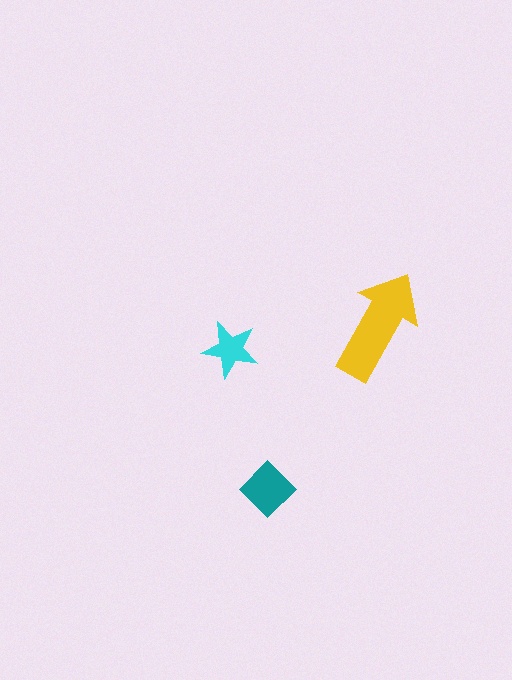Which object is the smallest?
The cyan star.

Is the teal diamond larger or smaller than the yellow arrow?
Smaller.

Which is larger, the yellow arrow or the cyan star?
The yellow arrow.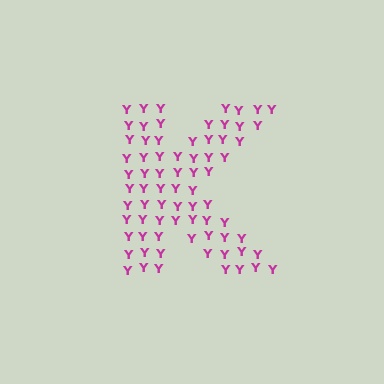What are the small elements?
The small elements are letter Y's.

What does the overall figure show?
The overall figure shows the letter K.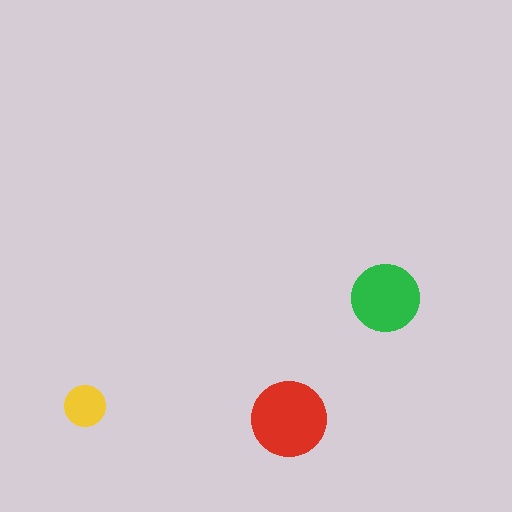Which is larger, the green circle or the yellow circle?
The green one.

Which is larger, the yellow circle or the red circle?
The red one.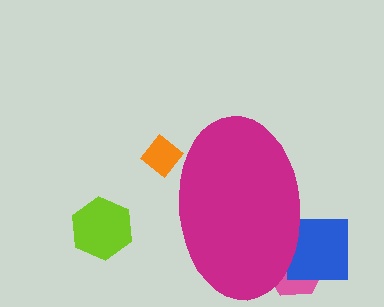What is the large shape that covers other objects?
A magenta ellipse.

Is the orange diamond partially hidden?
Yes, the orange diamond is partially hidden behind the magenta ellipse.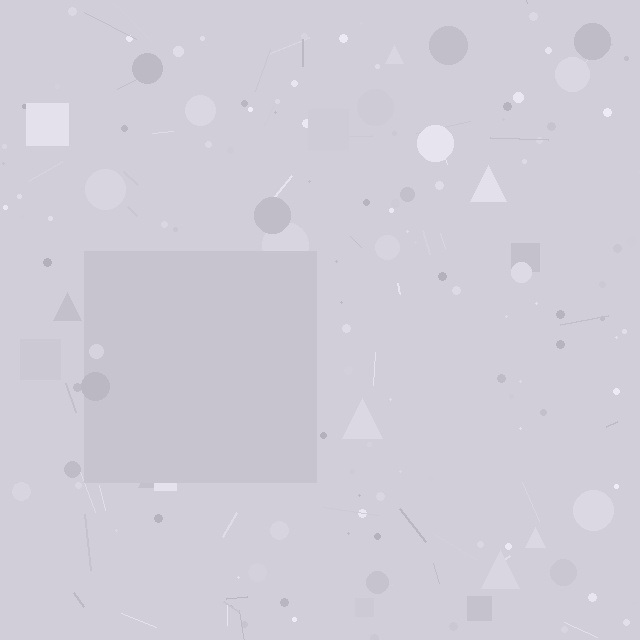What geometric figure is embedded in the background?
A square is embedded in the background.